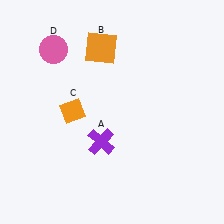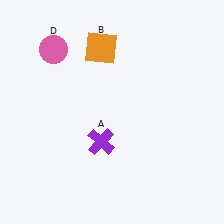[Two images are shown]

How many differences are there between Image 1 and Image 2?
There is 1 difference between the two images.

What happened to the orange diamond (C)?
The orange diamond (C) was removed in Image 2. It was in the top-left area of Image 1.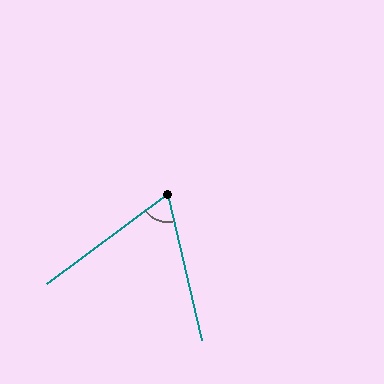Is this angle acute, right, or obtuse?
It is acute.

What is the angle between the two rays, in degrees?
Approximately 66 degrees.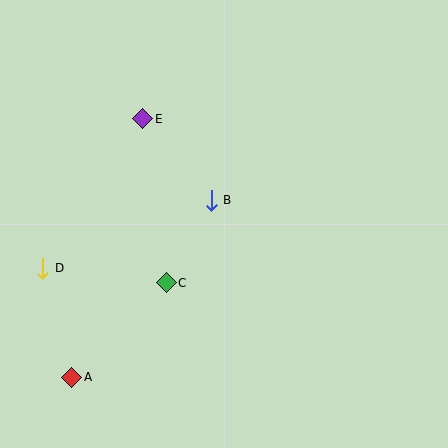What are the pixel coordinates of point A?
Point A is at (72, 377).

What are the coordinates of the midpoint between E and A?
The midpoint between E and A is at (107, 248).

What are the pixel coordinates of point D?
Point D is at (43, 268).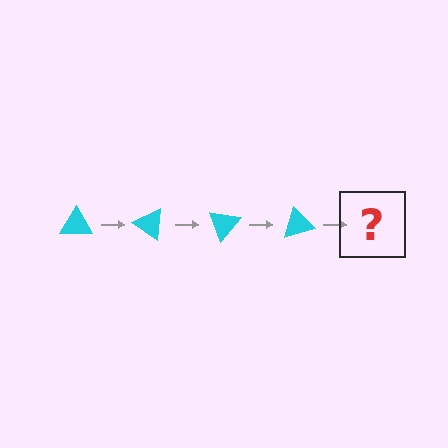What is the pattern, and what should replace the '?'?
The pattern is that the triangle rotates 35 degrees each step. The '?' should be a cyan triangle rotated 140 degrees.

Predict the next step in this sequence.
The next step is a cyan triangle rotated 140 degrees.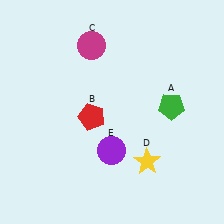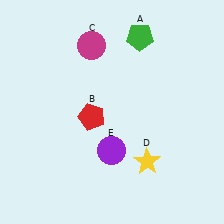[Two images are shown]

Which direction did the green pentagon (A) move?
The green pentagon (A) moved up.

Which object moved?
The green pentagon (A) moved up.